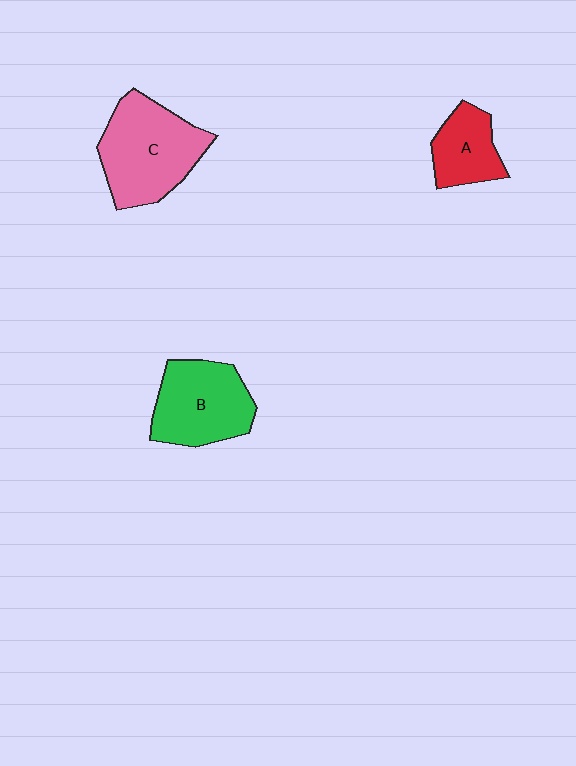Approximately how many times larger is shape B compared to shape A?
Approximately 1.6 times.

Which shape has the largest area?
Shape C (pink).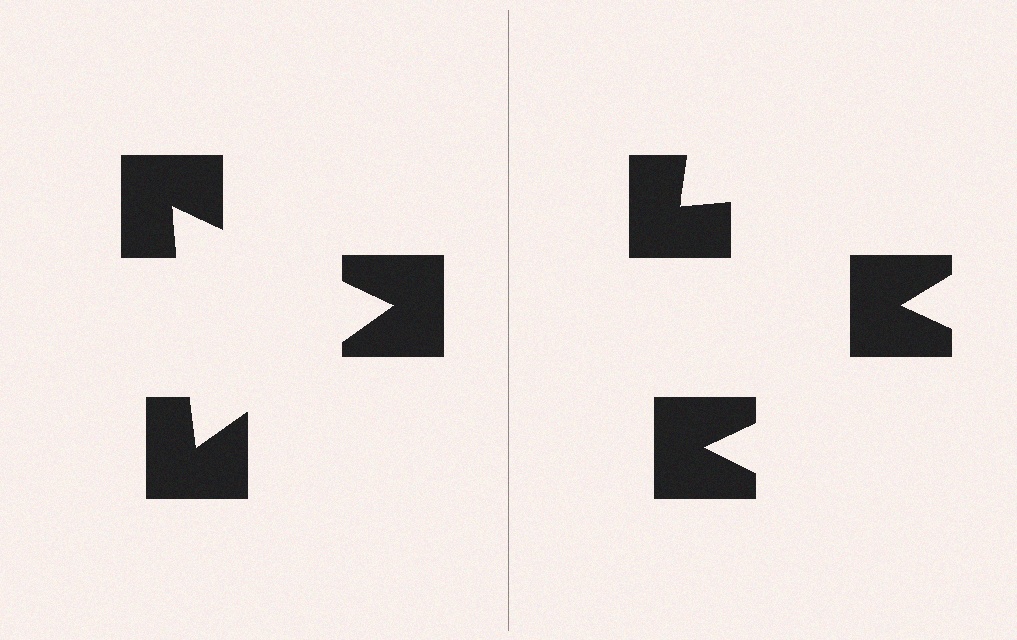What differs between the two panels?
The notched squares are positioned identically on both sides; only the wedge orientations differ. On the left they align to a triangle; on the right they are misaligned.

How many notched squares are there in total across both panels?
6 — 3 on each side.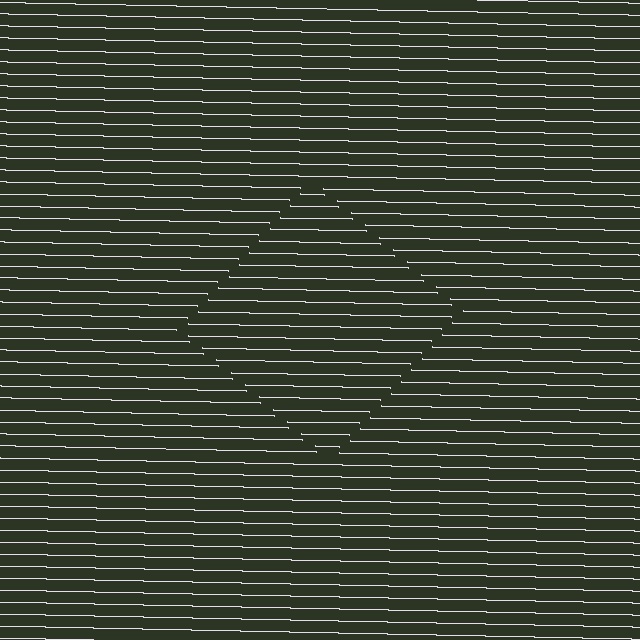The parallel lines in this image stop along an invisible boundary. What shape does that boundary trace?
An illusory square. The interior of the shape contains the same grating, shifted by half a period — the contour is defined by the phase discontinuity where line-ends from the inner and outer gratings abut.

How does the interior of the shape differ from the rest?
The interior of the shape contains the same grating, shifted by half a period — the contour is defined by the phase discontinuity where line-ends from the inner and outer gratings abut.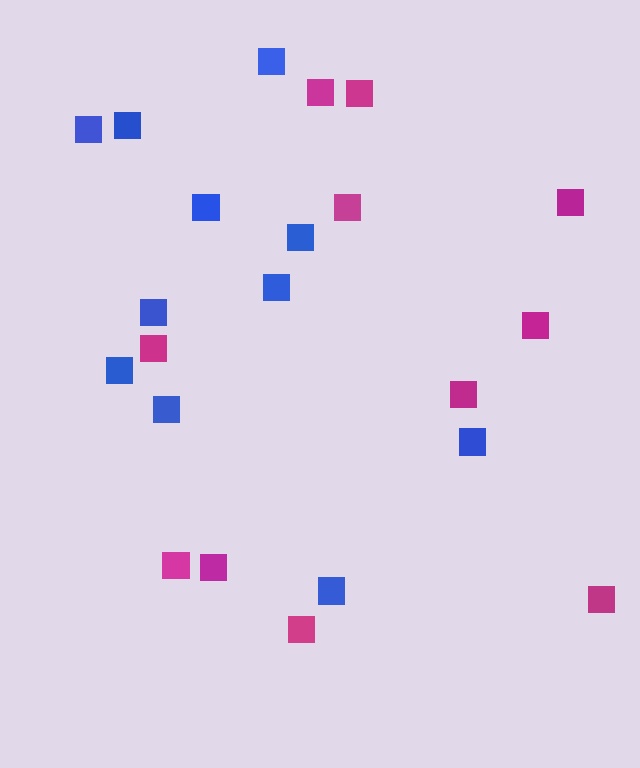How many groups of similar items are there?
There are 2 groups: one group of magenta squares (11) and one group of blue squares (11).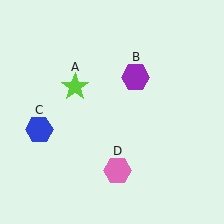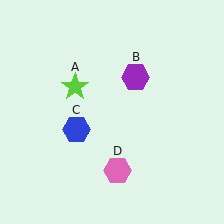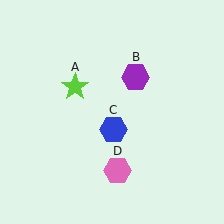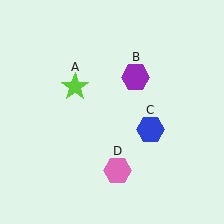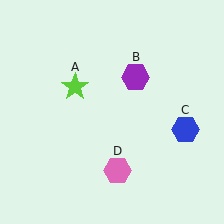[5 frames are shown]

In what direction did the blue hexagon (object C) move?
The blue hexagon (object C) moved right.